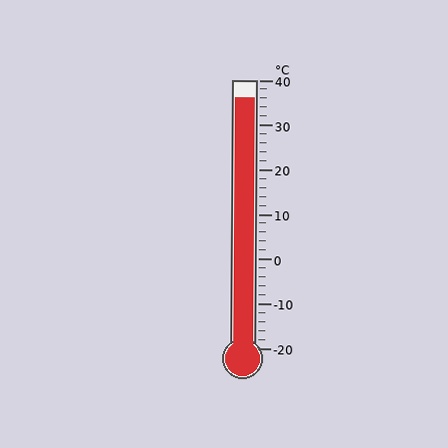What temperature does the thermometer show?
The thermometer shows approximately 36°C.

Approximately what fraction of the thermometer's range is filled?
The thermometer is filled to approximately 95% of its range.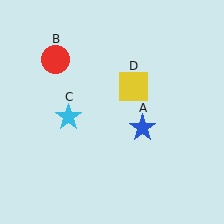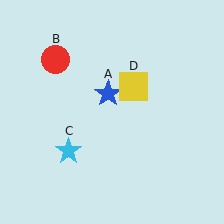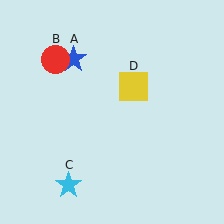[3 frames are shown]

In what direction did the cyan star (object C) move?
The cyan star (object C) moved down.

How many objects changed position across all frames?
2 objects changed position: blue star (object A), cyan star (object C).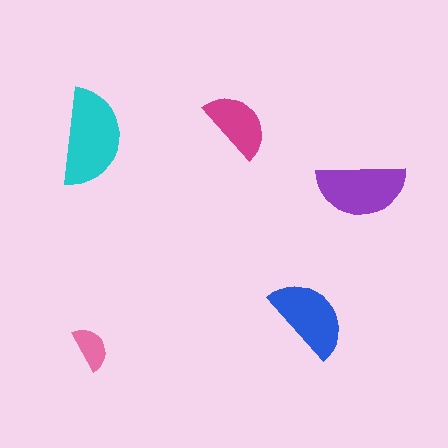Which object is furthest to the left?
The pink semicircle is leftmost.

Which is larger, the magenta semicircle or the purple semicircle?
The purple one.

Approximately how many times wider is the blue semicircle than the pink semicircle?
About 2 times wider.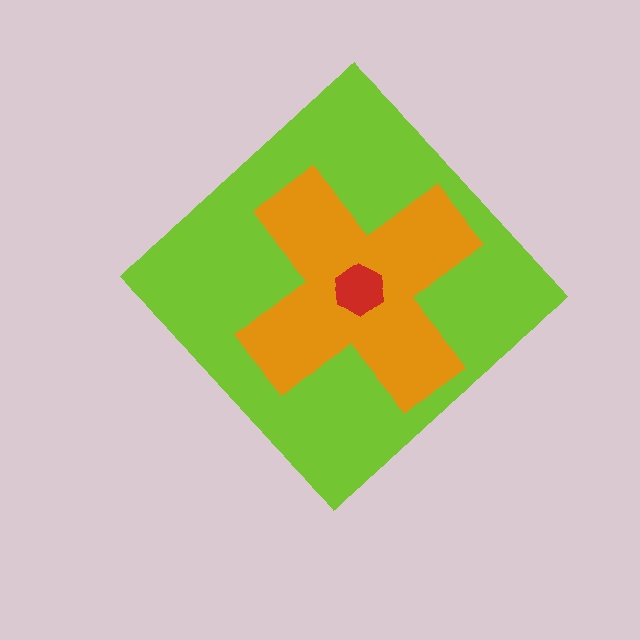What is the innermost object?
The red hexagon.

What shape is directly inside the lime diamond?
The orange cross.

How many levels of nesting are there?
3.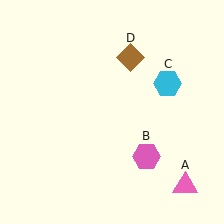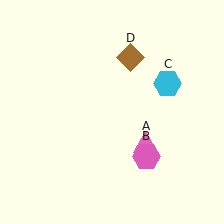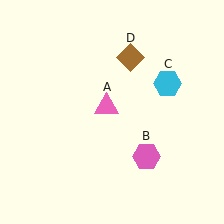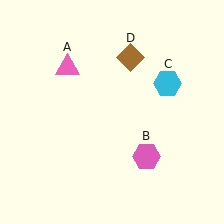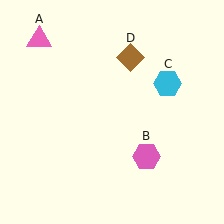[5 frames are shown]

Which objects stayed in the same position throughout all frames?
Pink hexagon (object B) and cyan hexagon (object C) and brown diamond (object D) remained stationary.